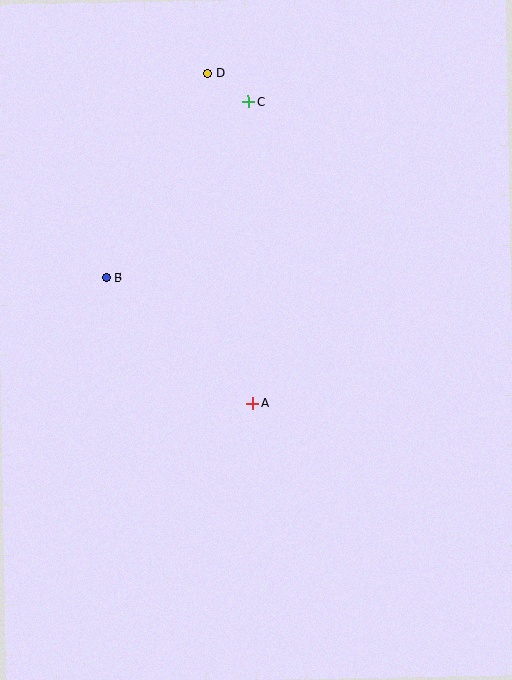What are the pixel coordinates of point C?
Point C is at (249, 102).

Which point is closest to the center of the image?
Point A at (253, 403) is closest to the center.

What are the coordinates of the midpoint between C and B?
The midpoint between C and B is at (177, 190).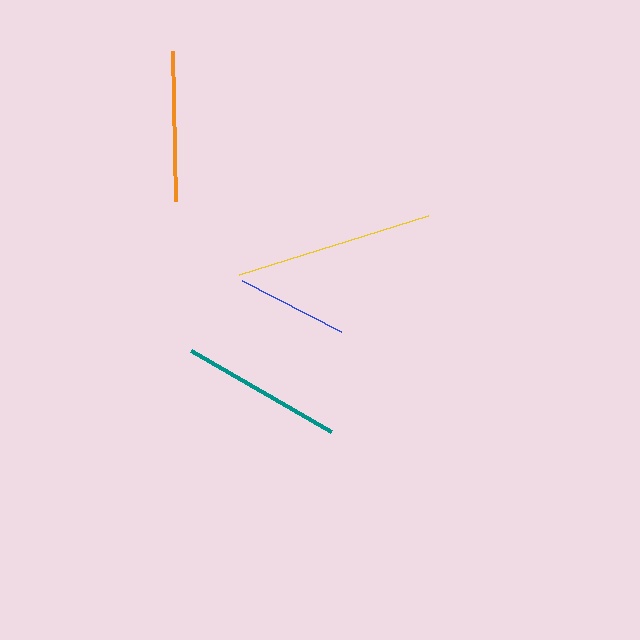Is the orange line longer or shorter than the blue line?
The orange line is longer than the blue line.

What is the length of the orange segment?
The orange segment is approximately 150 pixels long.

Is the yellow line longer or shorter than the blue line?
The yellow line is longer than the blue line.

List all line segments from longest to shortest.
From longest to shortest: yellow, teal, orange, blue.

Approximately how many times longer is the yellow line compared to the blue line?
The yellow line is approximately 1.8 times the length of the blue line.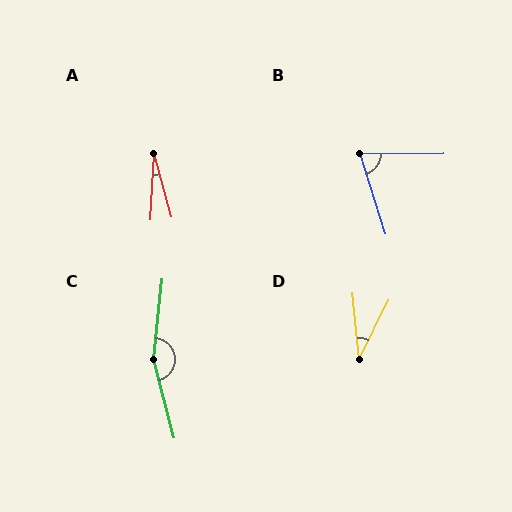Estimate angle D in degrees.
Approximately 32 degrees.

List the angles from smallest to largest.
A (18°), D (32°), B (72°), C (160°).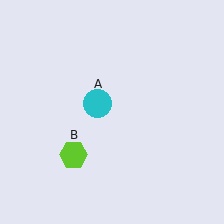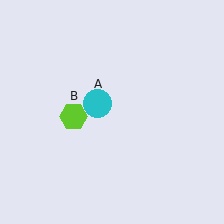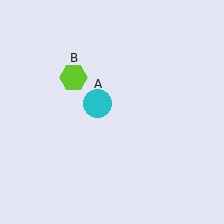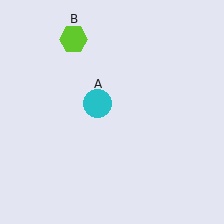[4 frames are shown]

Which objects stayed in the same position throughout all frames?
Cyan circle (object A) remained stationary.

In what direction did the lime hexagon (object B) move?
The lime hexagon (object B) moved up.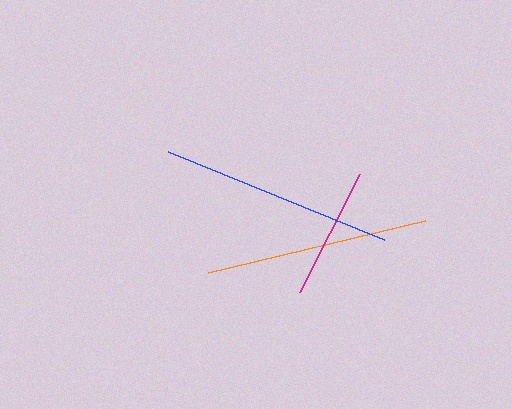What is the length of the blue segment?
The blue segment is approximately 234 pixels long.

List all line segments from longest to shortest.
From longest to shortest: blue, orange, magenta.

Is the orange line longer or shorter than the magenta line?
The orange line is longer than the magenta line.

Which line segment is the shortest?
The magenta line is the shortest at approximately 132 pixels.